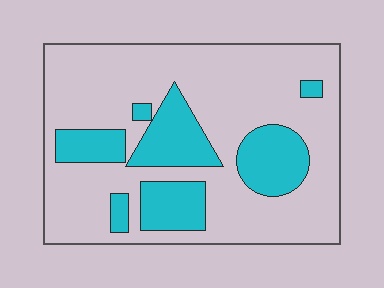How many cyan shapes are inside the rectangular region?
7.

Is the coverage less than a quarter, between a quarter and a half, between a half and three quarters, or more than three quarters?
Between a quarter and a half.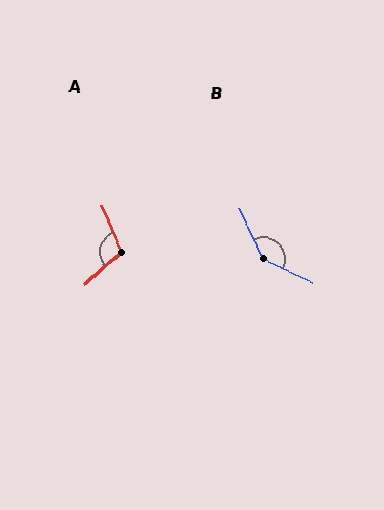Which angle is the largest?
B, at approximately 141 degrees.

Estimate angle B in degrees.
Approximately 141 degrees.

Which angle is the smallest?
A, at approximately 108 degrees.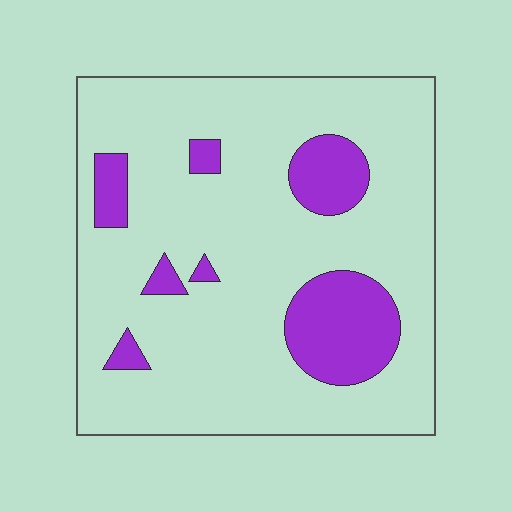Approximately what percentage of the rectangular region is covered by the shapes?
Approximately 15%.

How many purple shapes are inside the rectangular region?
7.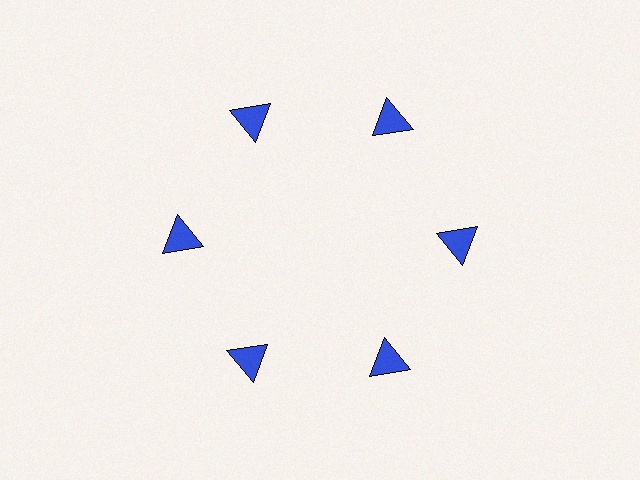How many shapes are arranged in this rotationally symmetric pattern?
There are 6 shapes, arranged in 6 groups of 1.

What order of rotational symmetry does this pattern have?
This pattern has 6-fold rotational symmetry.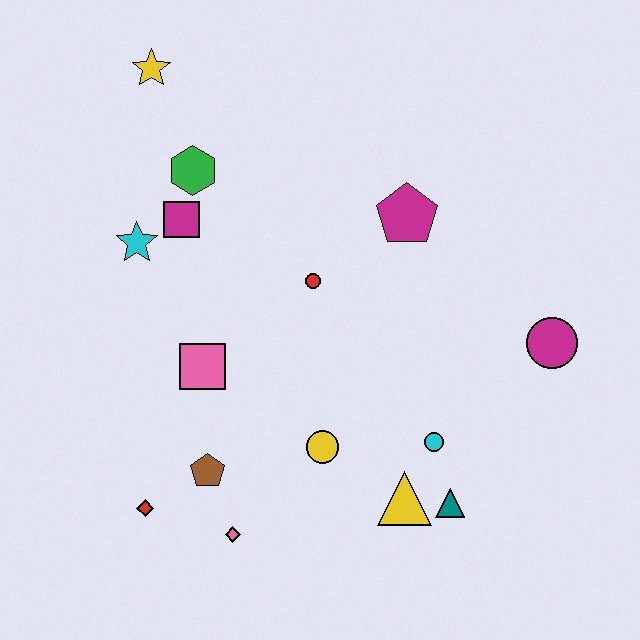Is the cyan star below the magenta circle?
No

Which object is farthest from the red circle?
The red diamond is farthest from the red circle.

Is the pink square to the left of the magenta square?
No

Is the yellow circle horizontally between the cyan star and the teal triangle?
Yes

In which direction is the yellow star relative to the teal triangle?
The yellow star is above the teal triangle.